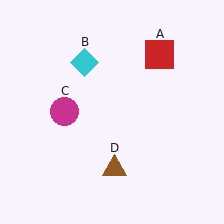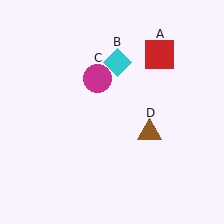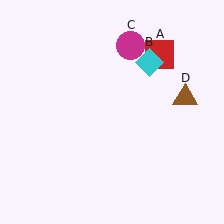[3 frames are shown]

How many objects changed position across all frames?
3 objects changed position: cyan diamond (object B), magenta circle (object C), brown triangle (object D).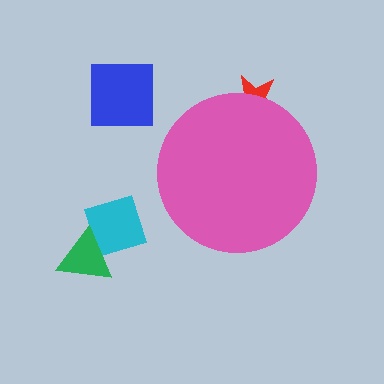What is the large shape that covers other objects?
A pink circle.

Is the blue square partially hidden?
No, the blue square is fully visible.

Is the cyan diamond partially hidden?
No, the cyan diamond is fully visible.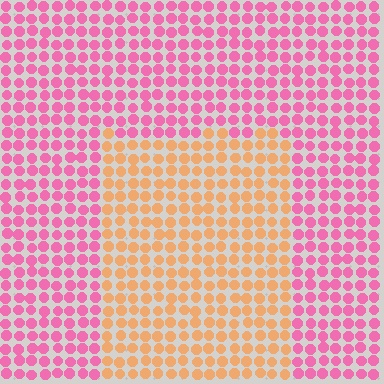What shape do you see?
I see a rectangle.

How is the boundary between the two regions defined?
The boundary is defined purely by a slight shift in hue (about 58 degrees). Spacing, size, and orientation are identical on both sides.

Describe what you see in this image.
The image is filled with small pink elements in a uniform arrangement. A rectangle-shaped region is visible where the elements are tinted to a slightly different hue, forming a subtle color boundary.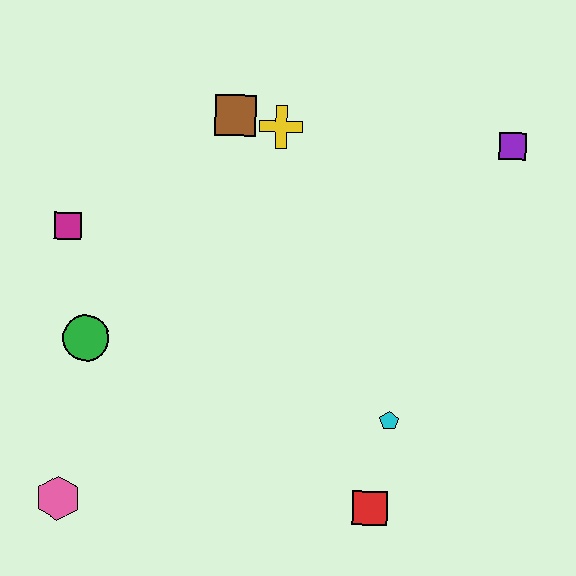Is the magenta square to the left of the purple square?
Yes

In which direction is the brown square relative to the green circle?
The brown square is above the green circle.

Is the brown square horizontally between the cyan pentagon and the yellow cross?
No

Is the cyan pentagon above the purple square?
No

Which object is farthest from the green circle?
The purple square is farthest from the green circle.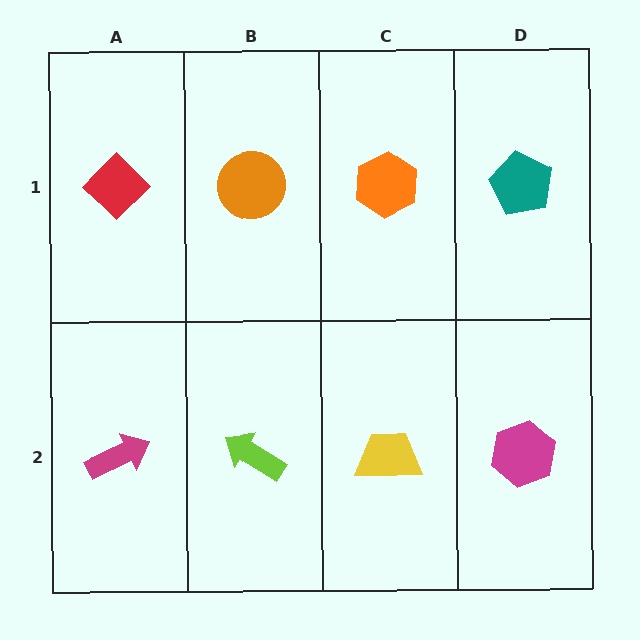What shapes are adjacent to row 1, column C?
A yellow trapezoid (row 2, column C), an orange circle (row 1, column B), a teal pentagon (row 1, column D).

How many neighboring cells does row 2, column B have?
3.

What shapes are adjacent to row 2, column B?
An orange circle (row 1, column B), a magenta arrow (row 2, column A), a yellow trapezoid (row 2, column C).